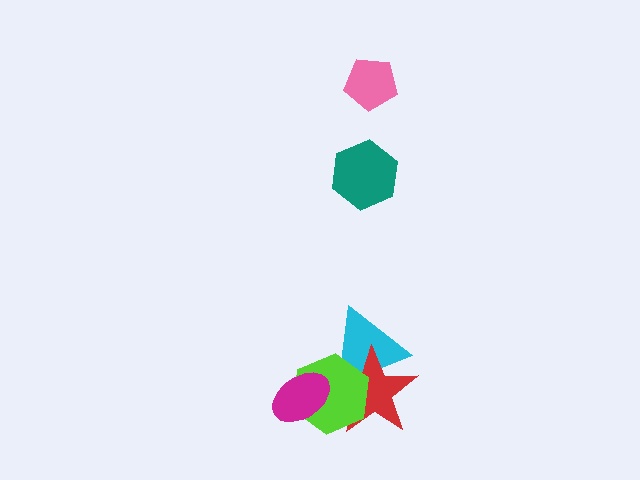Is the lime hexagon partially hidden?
Yes, it is partially covered by another shape.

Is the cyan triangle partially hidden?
Yes, it is partially covered by another shape.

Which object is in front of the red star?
The lime hexagon is in front of the red star.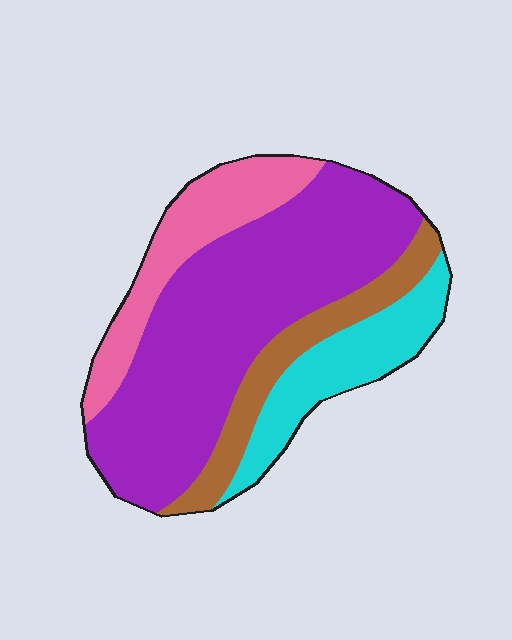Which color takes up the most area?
Purple, at roughly 55%.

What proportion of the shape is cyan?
Cyan covers around 15% of the shape.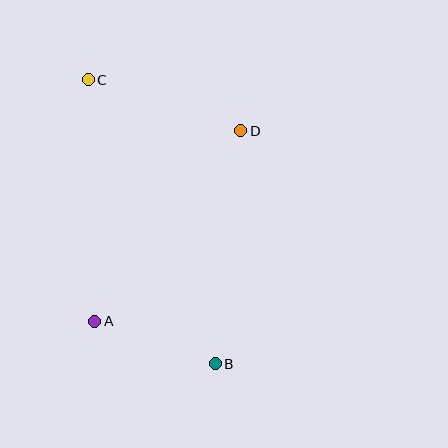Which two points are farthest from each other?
Points B and C are farthest from each other.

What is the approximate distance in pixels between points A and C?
The distance between A and C is approximately 242 pixels.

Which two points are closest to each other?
Points A and B are closest to each other.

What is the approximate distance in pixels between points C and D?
The distance between C and D is approximately 161 pixels.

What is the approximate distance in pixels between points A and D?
The distance between A and D is approximately 240 pixels.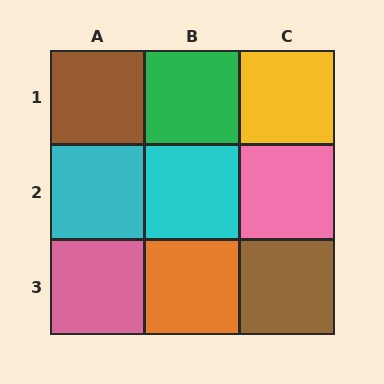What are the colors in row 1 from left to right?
Brown, green, yellow.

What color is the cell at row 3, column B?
Orange.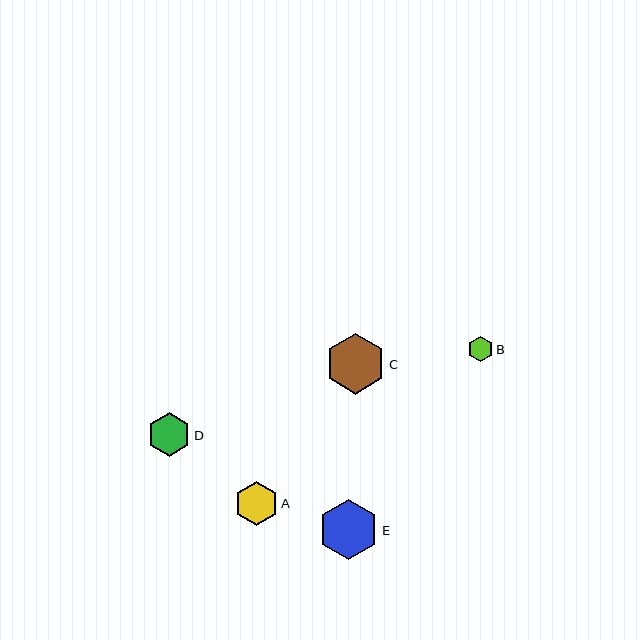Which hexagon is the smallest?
Hexagon B is the smallest with a size of approximately 25 pixels.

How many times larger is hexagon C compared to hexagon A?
Hexagon C is approximately 1.4 times the size of hexagon A.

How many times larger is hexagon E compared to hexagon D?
Hexagon E is approximately 1.4 times the size of hexagon D.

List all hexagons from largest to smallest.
From largest to smallest: C, E, D, A, B.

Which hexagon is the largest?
Hexagon C is the largest with a size of approximately 61 pixels.